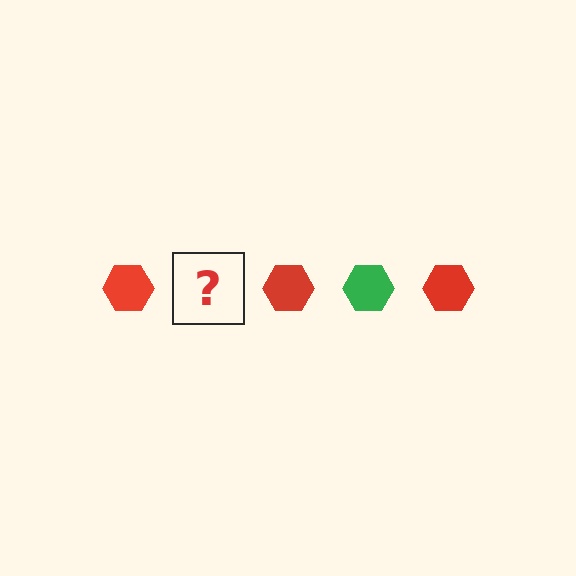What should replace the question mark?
The question mark should be replaced with a green hexagon.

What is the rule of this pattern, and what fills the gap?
The rule is that the pattern cycles through red, green hexagons. The gap should be filled with a green hexagon.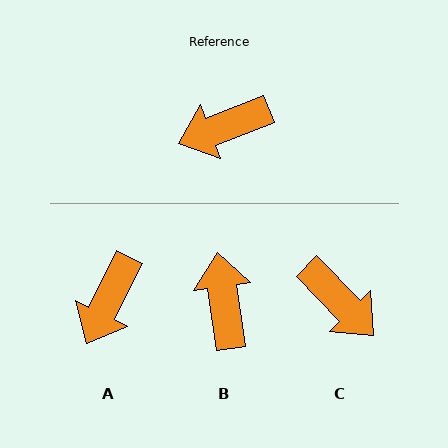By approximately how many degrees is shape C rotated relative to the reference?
Approximately 113 degrees counter-clockwise.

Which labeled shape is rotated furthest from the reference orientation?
C, about 113 degrees away.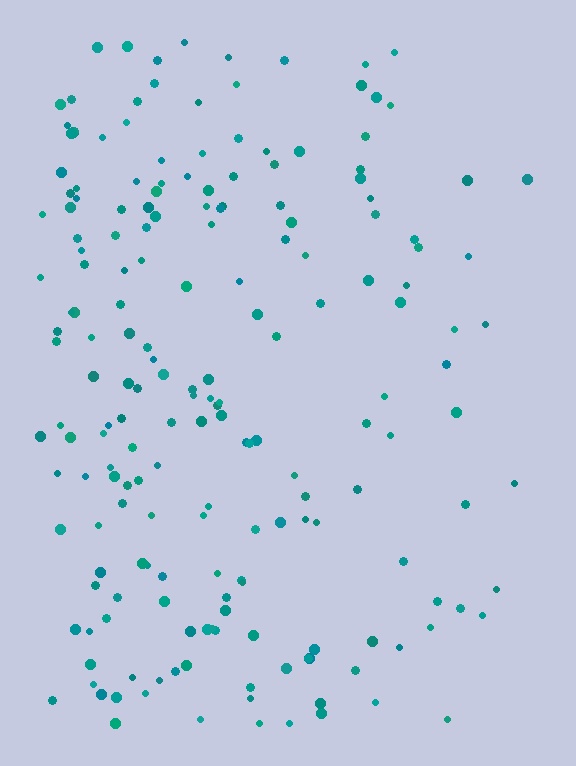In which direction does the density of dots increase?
From right to left, with the left side densest.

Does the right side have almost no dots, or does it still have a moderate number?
Still a moderate number, just noticeably fewer than the left.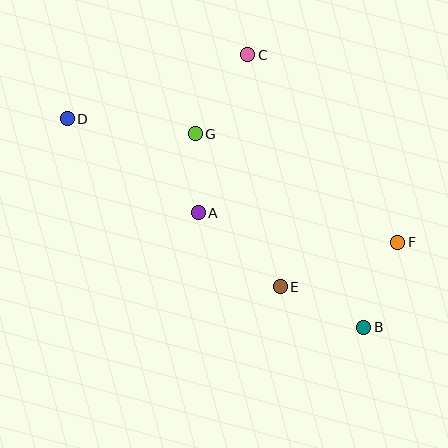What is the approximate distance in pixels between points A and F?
The distance between A and F is approximately 202 pixels.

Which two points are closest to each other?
Points A and G are closest to each other.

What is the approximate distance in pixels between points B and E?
The distance between B and E is approximately 93 pixels.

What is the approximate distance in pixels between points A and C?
The distance between A and C is approximately 166 pixels.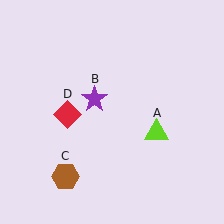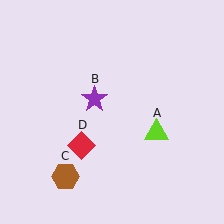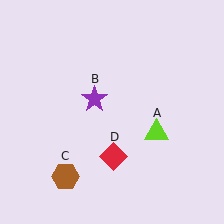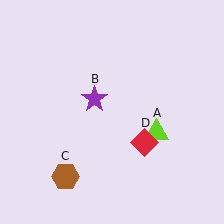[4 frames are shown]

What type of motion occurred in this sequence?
The red diamond (object D) rotated counterclockwise around the center of the scene.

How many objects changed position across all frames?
1 object changed position: red diamond (object D).